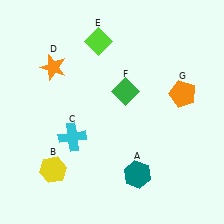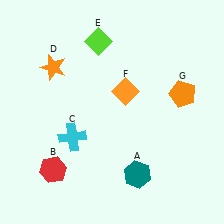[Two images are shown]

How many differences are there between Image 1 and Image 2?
There are 2 differences between the two images.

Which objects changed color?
B changed from yellow to red. F changed from green to orange.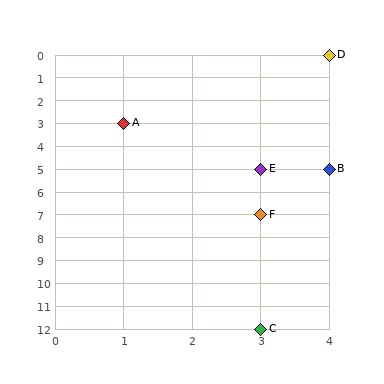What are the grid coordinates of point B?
Point B is at grid coordinates (4, 5).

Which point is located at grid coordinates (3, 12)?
Point C is at (3, 12).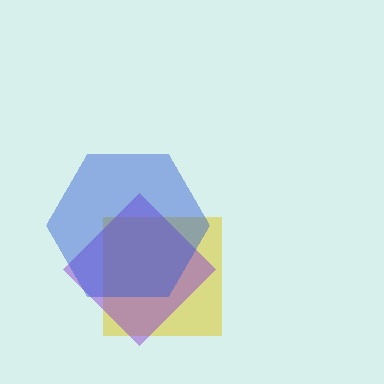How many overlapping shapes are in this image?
There are 3 overlapping shapes in the image.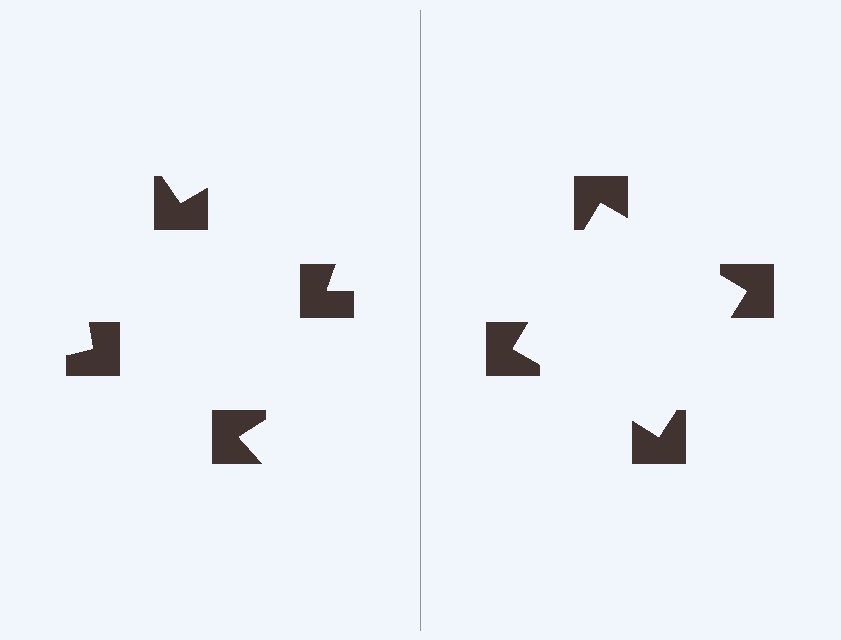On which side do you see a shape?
An illusory square appears on the right side. On the left side the wedge cuts are rotated, so no coherent shape forms.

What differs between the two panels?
The notched squares are positioned identically on both sides; only the wedge orientations differ. On the right they align to a square; on the left they are misaligned.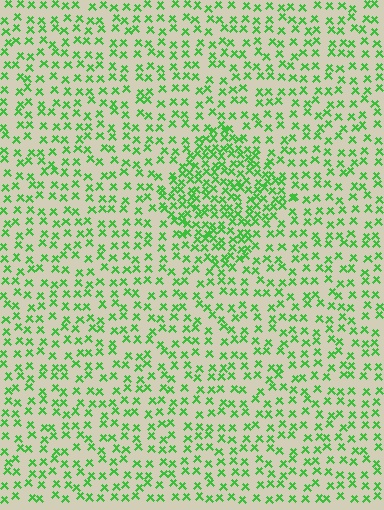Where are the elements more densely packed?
The elements are more densely packed inside the diamond boundary.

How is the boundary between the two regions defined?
The boundary is defined by a change in element density (approximately 2.0x ratio). All elements are the same color, size, and shape.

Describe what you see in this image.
The image contains small green elements arranged at two different densities. A diamond-shaped region is visible where the elements are more densely packed than the surrounding area.